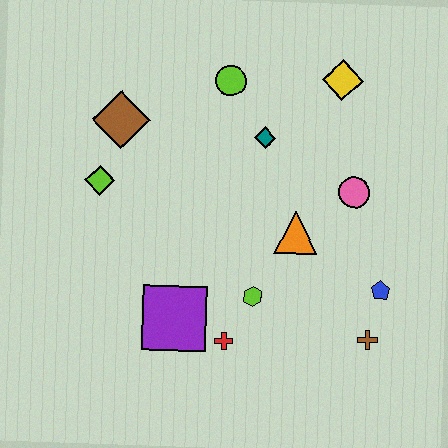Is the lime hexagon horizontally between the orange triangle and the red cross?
Yes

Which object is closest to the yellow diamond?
The teal diamond is closest to the yellow diamond.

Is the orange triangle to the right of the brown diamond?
Yes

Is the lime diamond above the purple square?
Yes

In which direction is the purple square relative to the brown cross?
The purple square is to the left of the brown cross.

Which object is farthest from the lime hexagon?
The yellow diamond is farthest from the lime hexagon.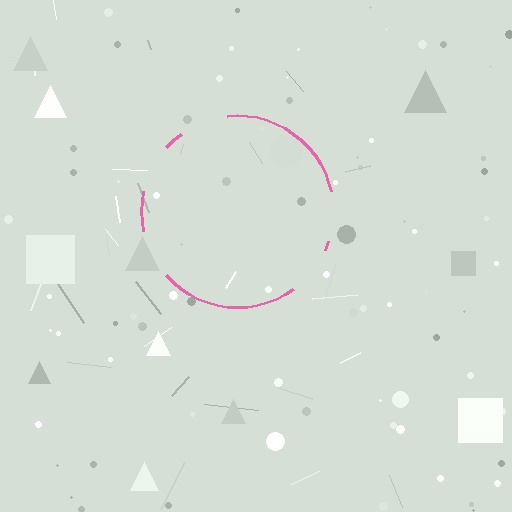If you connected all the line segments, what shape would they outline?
They would outline a circle.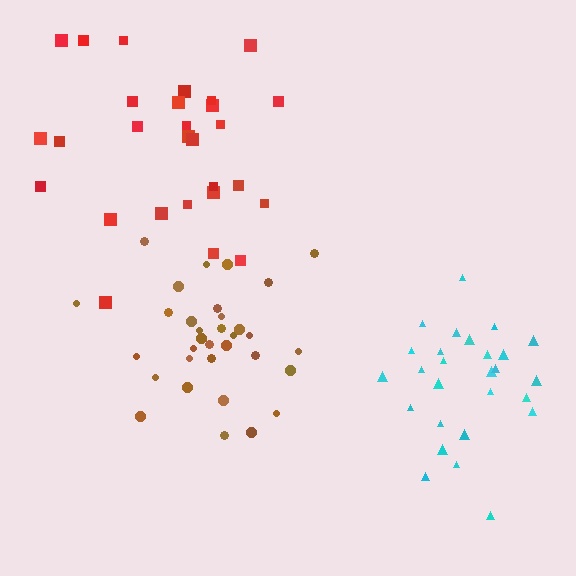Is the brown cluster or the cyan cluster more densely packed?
Brown.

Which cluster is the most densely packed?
Brown.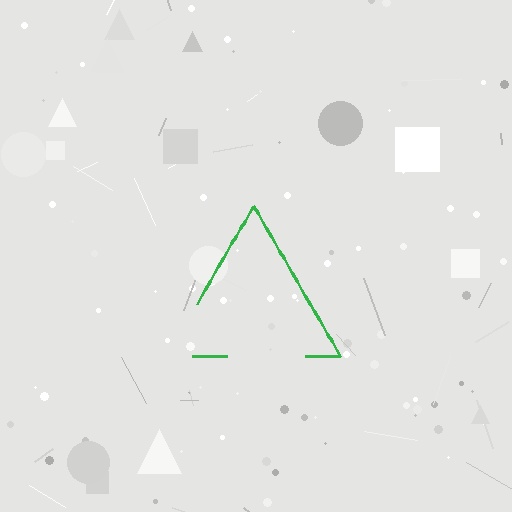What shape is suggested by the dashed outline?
The dashed outline suggests a triangle.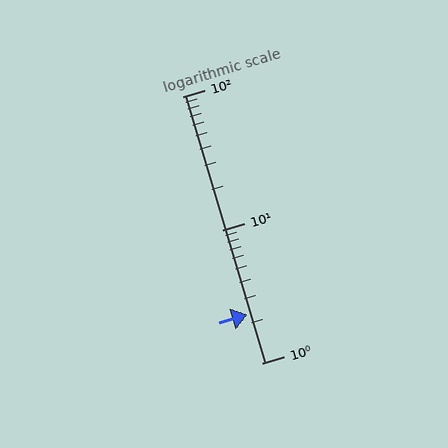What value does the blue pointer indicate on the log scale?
The pointer indicates approximately 2.3.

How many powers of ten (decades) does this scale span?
The scale spans 2 decades, from 1 to 100.